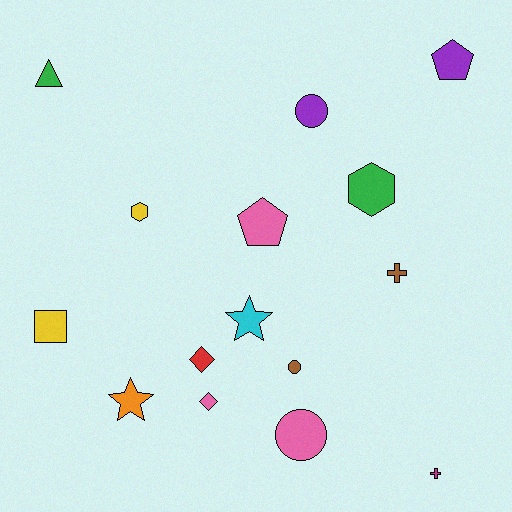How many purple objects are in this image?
There are 2 purple objects.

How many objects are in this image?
There are 15 objects.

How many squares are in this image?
There is 1 square.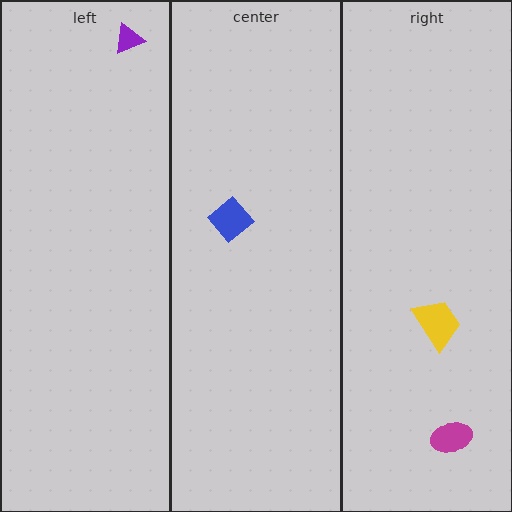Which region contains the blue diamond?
The center region.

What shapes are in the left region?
The purple triangle.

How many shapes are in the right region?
2.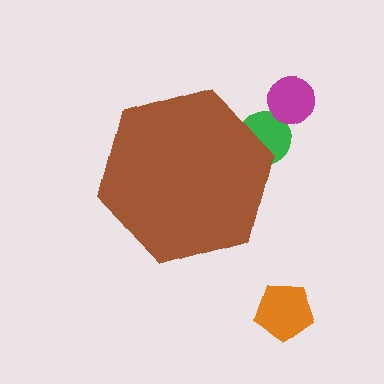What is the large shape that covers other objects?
A brown hexagon.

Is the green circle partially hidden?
Yes, the green circle is partially hidden behind the brown hexagon.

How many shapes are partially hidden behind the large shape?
1 shape is partially hidden.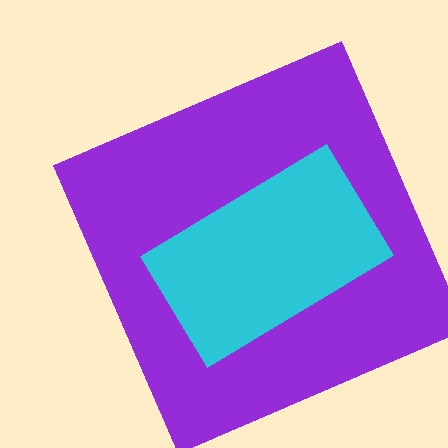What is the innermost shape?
The cyan rectangle.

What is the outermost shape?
The purple square.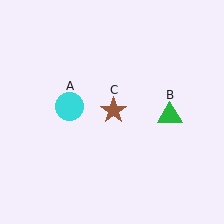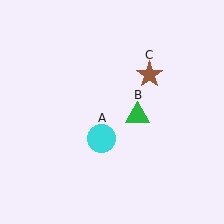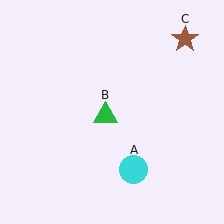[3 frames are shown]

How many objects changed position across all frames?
3 objects changed position: cyan circle (object A), green triangle (object B), brown star (object C).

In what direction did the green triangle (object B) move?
The green triangle (object B) moved left.